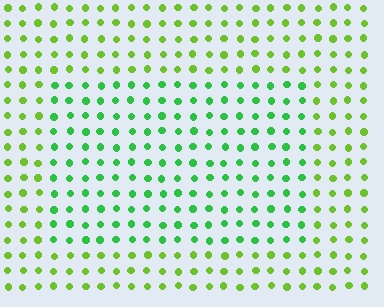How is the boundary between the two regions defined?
The boundary is defined purely by a slight shift in hue (about 35 degrees). Spacing, size, and orientation are identical on both sides.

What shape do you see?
I see a rectangle.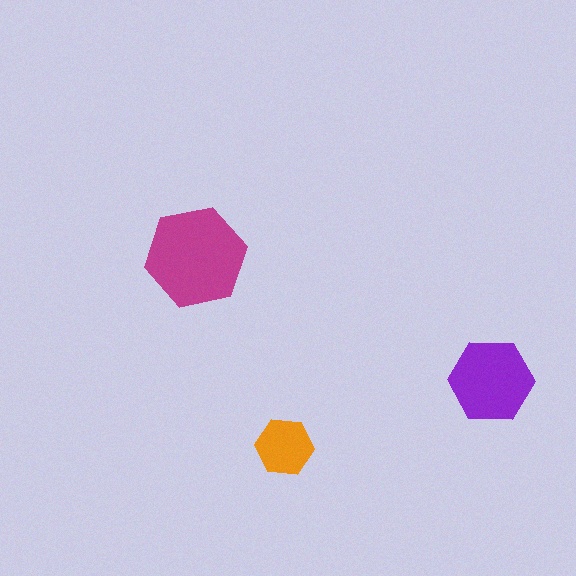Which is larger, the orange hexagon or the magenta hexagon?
The magenta one.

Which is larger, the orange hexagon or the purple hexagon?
The purple one.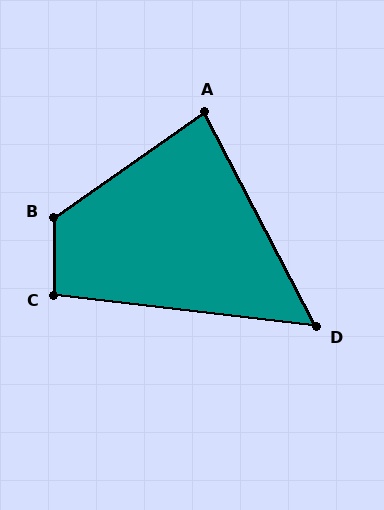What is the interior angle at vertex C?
Approximately 97 degrees (obtuse).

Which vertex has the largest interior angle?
B, at approximately 124 degrees.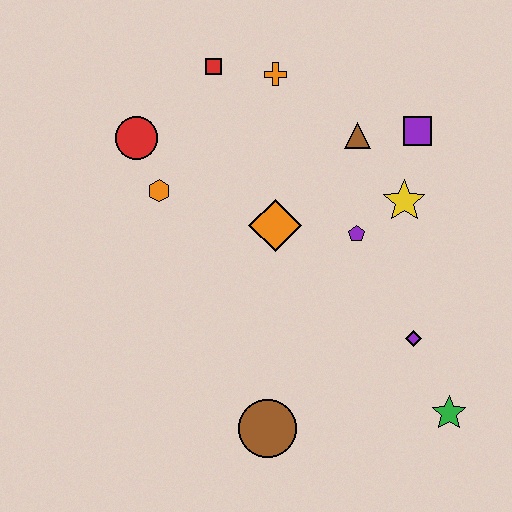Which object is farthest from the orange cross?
The green star is farthest from the orange cross.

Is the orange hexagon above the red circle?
No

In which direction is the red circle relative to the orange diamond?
The red circle is to the left of the orange diamond.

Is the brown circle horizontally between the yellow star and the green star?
No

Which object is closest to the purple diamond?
The green star is closest to the purple diamond.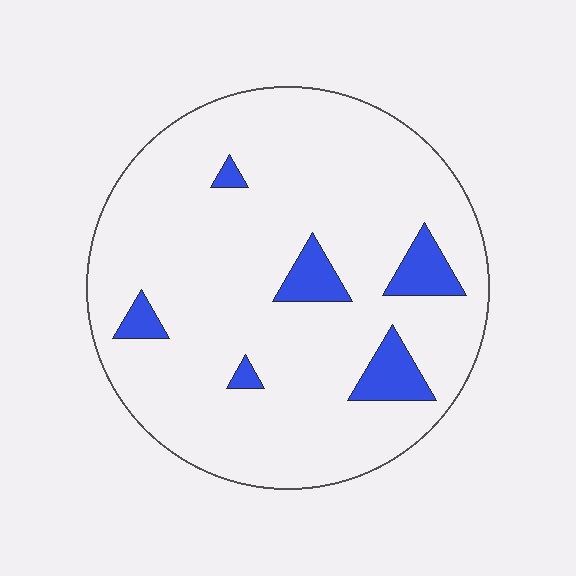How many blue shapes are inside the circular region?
6.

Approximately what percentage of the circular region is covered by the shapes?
Approximately 10%.